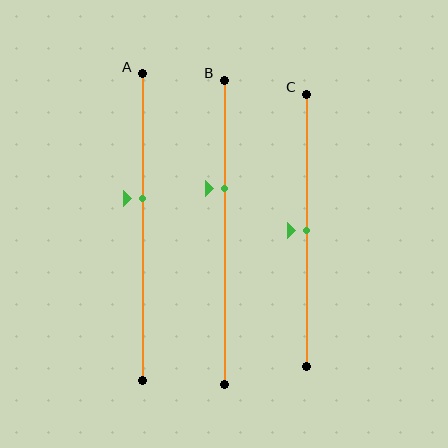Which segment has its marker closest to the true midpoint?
Segment C has its marker closest to the true midpoint.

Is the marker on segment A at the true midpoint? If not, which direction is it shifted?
No, the marker on segment A is shifted upward by about 9% of the segment length.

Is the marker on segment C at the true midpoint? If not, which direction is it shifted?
Yes, the marker on segment C is at the true midpoint.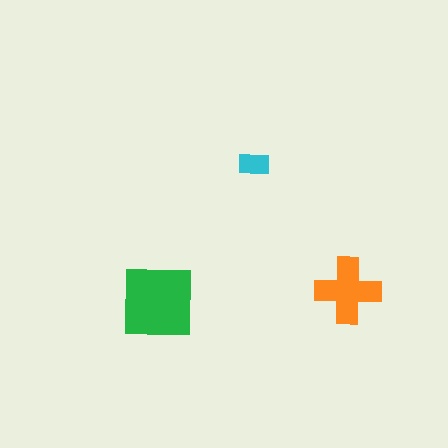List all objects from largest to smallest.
The green square, the orange cross, the cyan rectangle.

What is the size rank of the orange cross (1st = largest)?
2nd.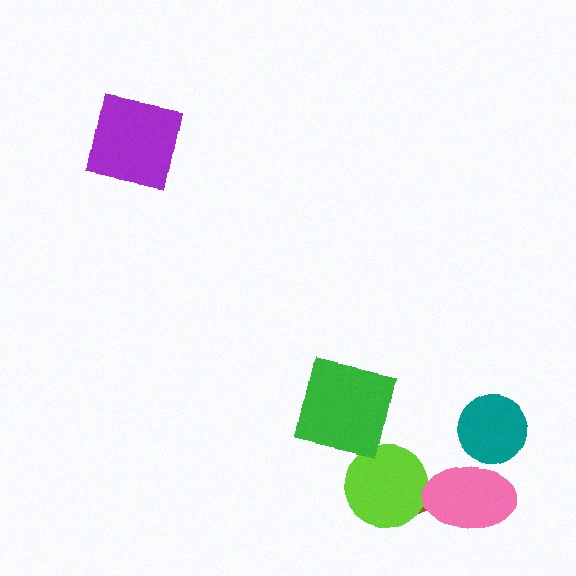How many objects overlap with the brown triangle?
2 objects overlap with the brown triangle.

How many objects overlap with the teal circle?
1 object overlaps with the teal circle.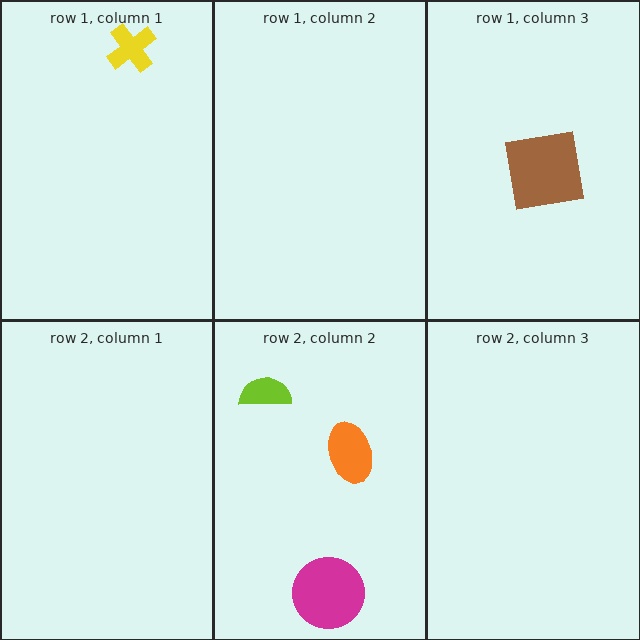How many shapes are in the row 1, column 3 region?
1.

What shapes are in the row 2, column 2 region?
The orange ellipse, the lime semicircle, the magenta circle.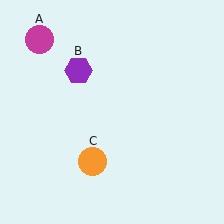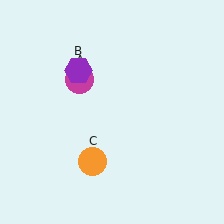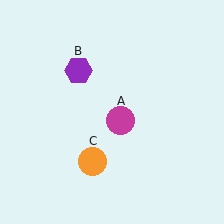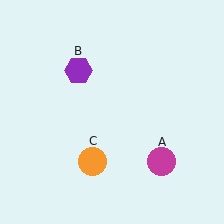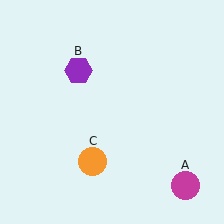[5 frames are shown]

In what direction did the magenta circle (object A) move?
The magenta circle (object A) moved down and to the right.